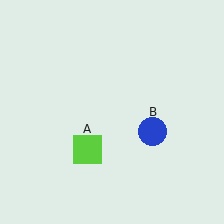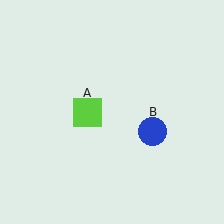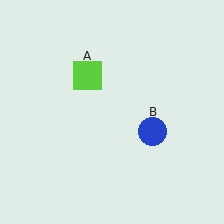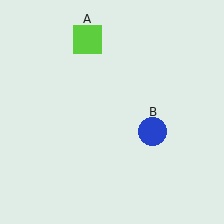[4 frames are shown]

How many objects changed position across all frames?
1 object changed position: lime square (object A).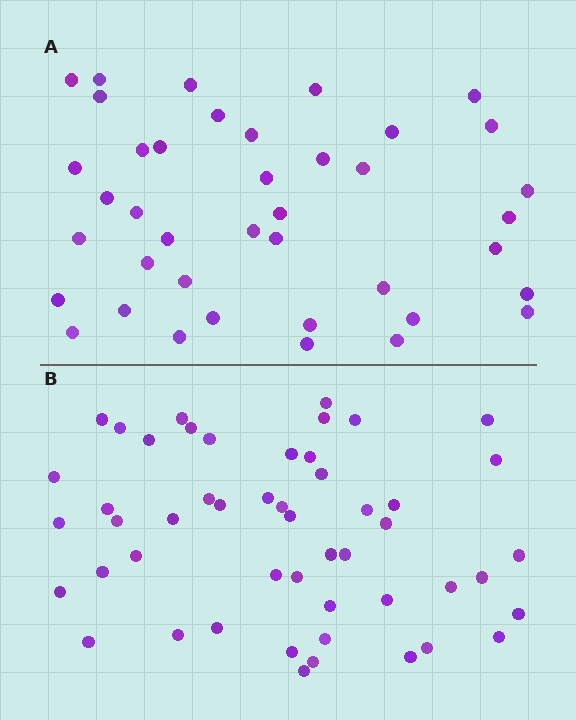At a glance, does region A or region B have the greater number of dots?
Region B (the bottom region) has more dots.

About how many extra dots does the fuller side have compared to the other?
Region B has roughly 10 or so more dots than region A.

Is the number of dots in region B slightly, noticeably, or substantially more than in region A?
Region B has noticeably more, but not dramatically so. The ratio is roughly 1.2 to 1.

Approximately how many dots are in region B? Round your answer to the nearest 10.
About 50 dots.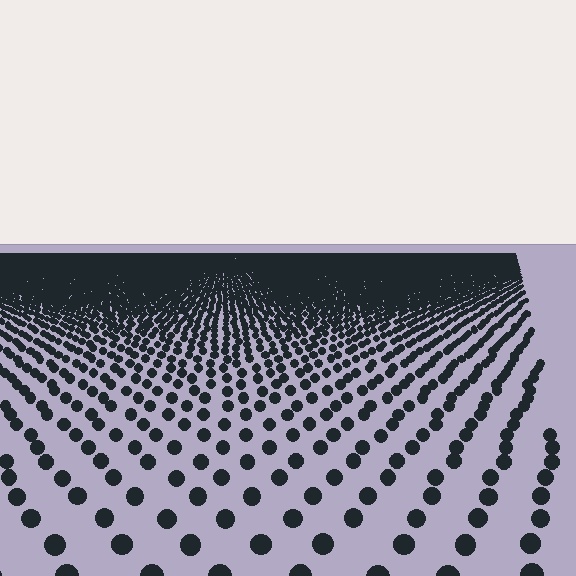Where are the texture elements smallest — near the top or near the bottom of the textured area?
Near the top.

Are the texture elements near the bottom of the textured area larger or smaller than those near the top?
Larger. Near the bottom, elements are closer to the viewer and appear at a bigger on-screen size.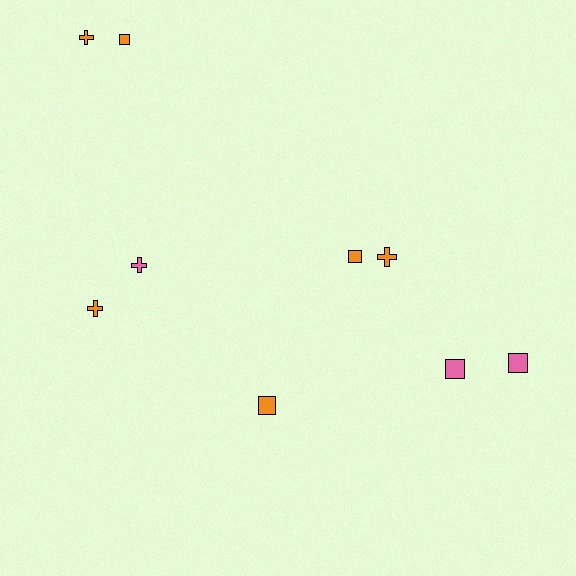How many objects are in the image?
There are 9 objects.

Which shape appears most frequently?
Square, with 5 objects.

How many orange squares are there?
There are 3 orange squares.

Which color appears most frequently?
Orange, with 6 objects.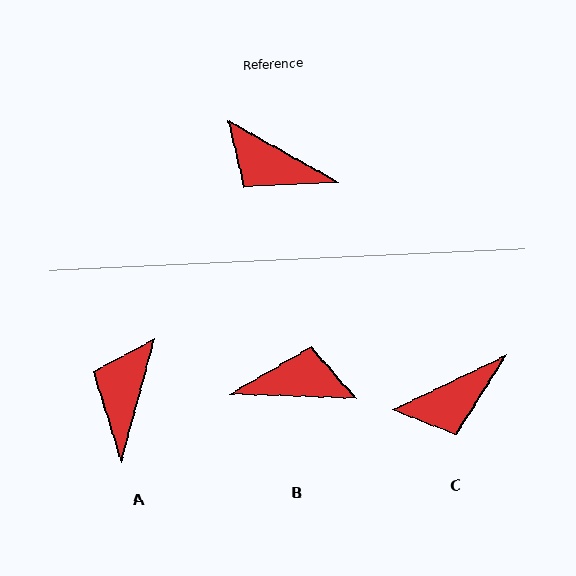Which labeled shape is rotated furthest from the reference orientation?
B, about 153 degrees away.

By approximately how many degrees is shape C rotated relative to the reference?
Approximately 55 degrees counter-clockwise.